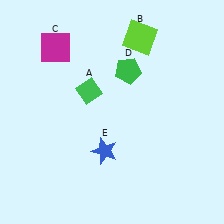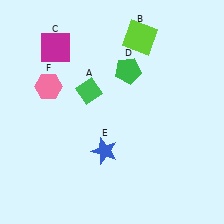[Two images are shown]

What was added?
A pink hexagon (F) was added in Image 2.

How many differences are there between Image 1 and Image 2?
There is 1 difference between the two images.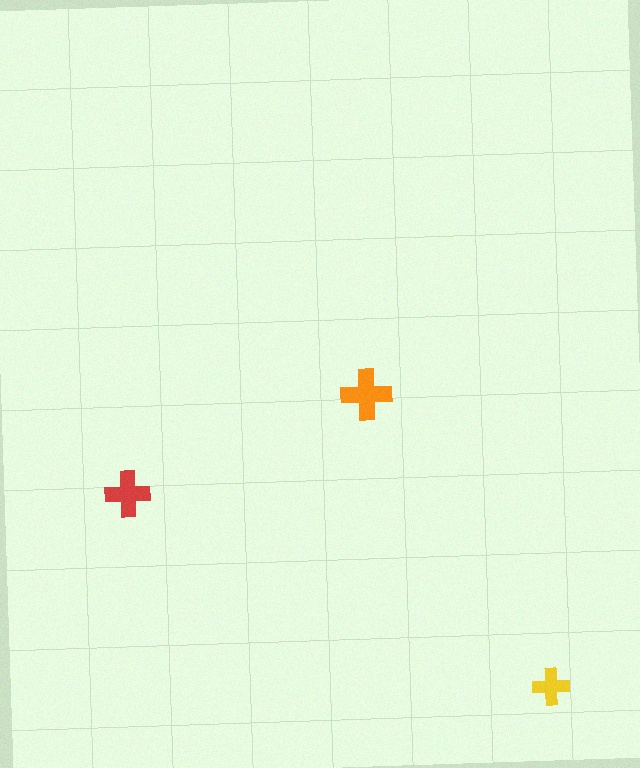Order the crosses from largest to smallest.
the orange one, the red one, the yellow one.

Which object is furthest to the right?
The yellow cross is rightmost.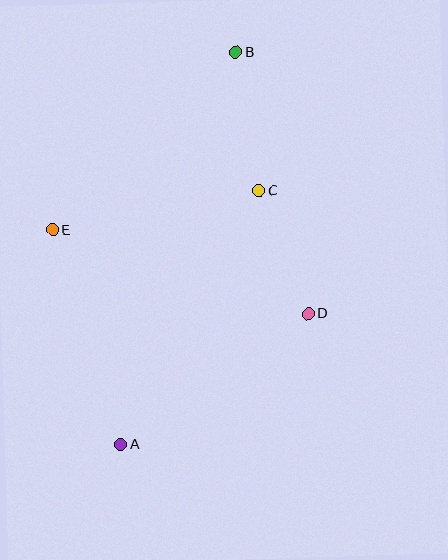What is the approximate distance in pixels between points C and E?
The distance between C and E is approximately 210 pixels.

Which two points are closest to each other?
Points C and D are closest to each other.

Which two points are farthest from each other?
Points A and B are farthest from each other.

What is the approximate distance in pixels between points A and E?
The distance between A and E is approximately 225 pixels.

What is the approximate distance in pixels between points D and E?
The distance between D and E is approximately 269 pixels.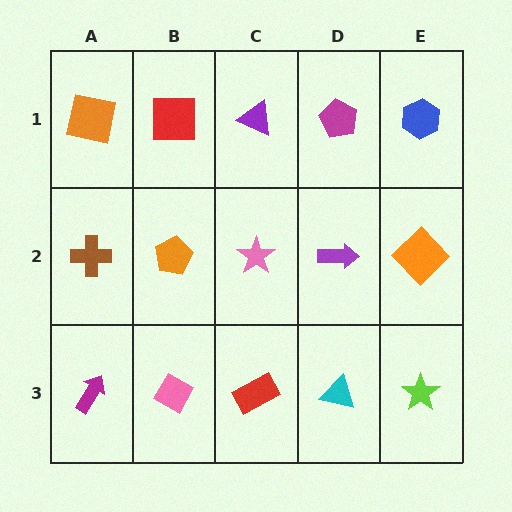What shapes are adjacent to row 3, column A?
A brown cross (row 2, column A), a pink diamond (row 3, column B).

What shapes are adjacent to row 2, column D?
A magenta pentagon (row 1, column D), a cyan triangle (row 3, column D), a pink star (row 2, column C), an orange diamond (row 2, column E).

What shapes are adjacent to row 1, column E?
An orange diamond (row 2, column E), a magenta pentagon (row 1, column D).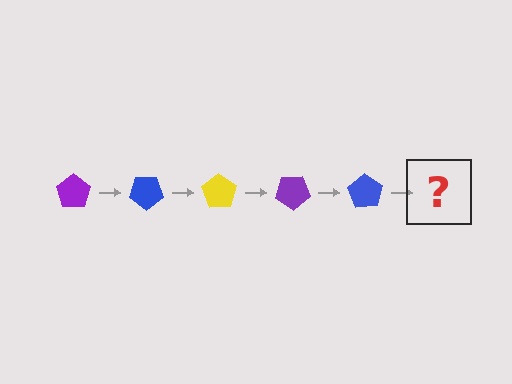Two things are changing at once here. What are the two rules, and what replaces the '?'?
The two rules are that it rotates 35 degrees each step and the color cycles through purple, blue, and yellow. The '?' should be a yellow pentagon, rotated 175 degrees from the start.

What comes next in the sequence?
The next element should be a yellow pentagon, rotated 175 degrees from the start.